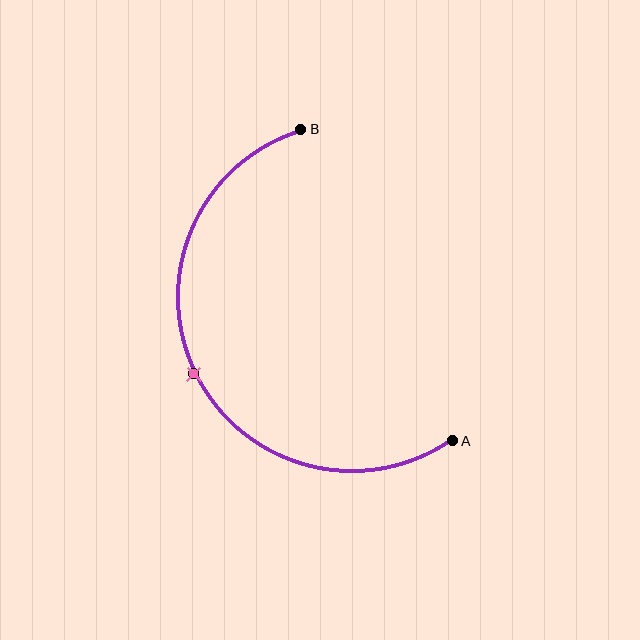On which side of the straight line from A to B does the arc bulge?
The arc bulges to the left of the straight line connecting A and B.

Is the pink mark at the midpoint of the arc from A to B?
Yes. The pink mark lies on the arc at equal arc-length from both A and B — it is the arc midpoint.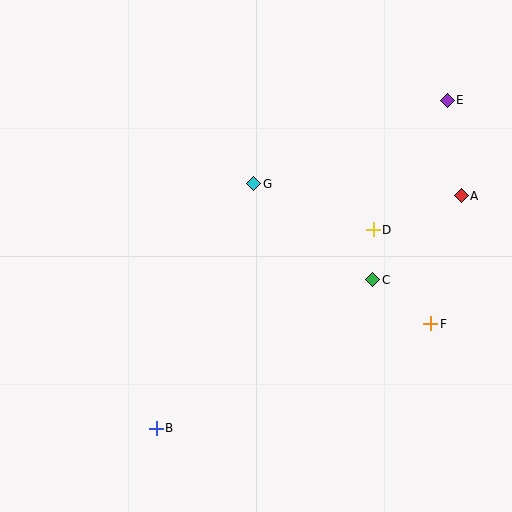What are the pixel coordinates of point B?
Point B is at (156, 428).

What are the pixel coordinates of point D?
Point D is at (373, 230).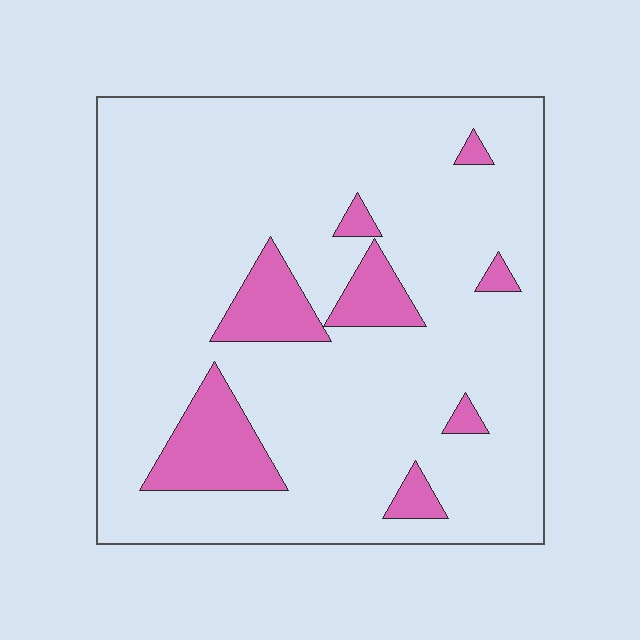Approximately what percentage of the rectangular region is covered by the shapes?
Approximately 15%.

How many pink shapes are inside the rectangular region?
8.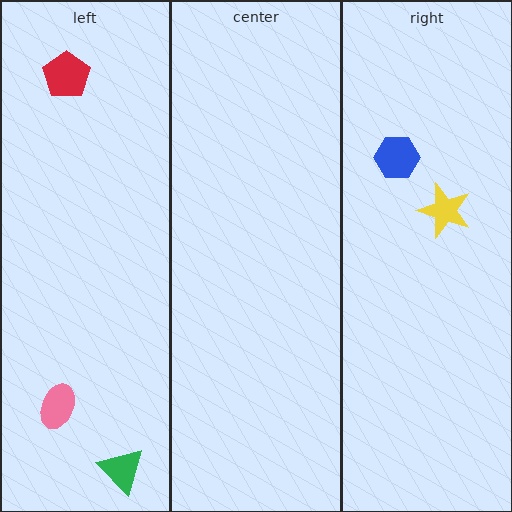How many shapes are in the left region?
3.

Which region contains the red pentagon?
The left region.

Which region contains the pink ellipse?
The left region.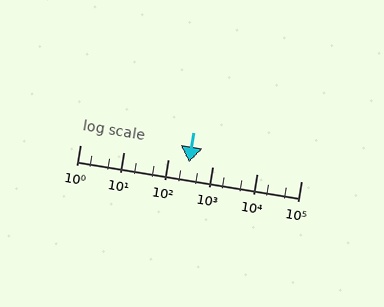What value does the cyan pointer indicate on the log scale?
The pointer indicates approximately 300.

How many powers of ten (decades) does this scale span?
The scale spans 5 decades, from 1 to 100000.